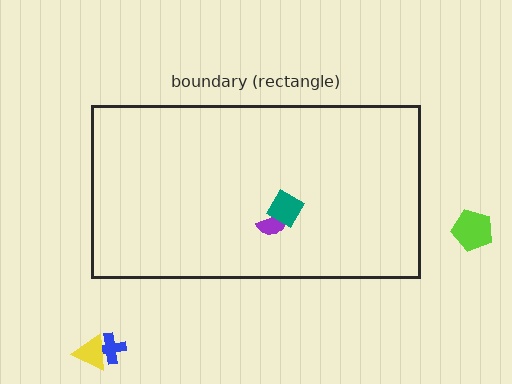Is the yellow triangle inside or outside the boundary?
Outside.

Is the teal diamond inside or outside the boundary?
Inside.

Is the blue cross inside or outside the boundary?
Outside.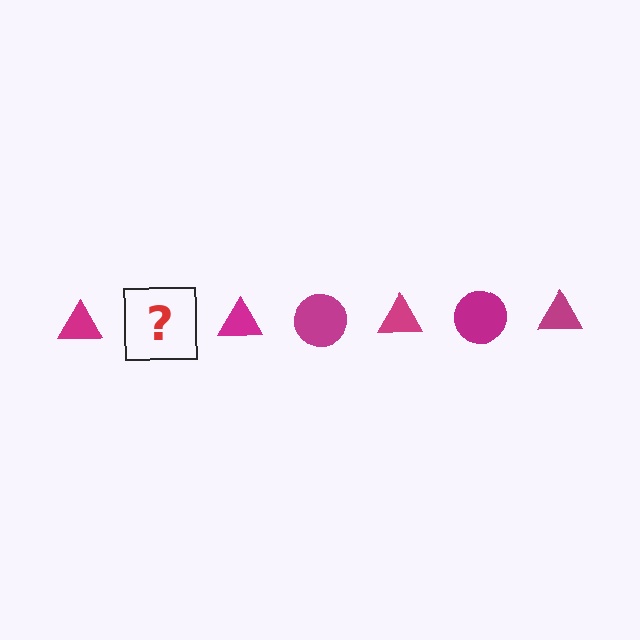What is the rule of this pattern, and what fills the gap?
The rule is that the pattern cycles through triangle, circle shapes in magenta. The gap should be filled with a magenta circle.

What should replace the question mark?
The question mark should be replaced with a magenta circle.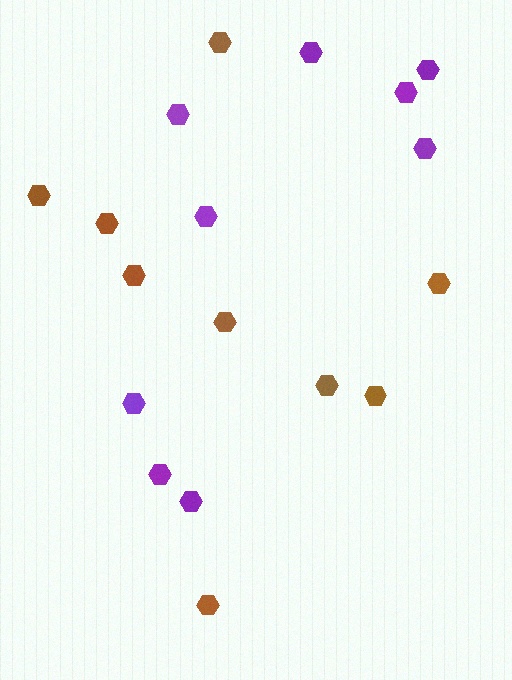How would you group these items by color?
There are 2 groups: one group of purple hexagons (9) and one group of brown hexagons (9).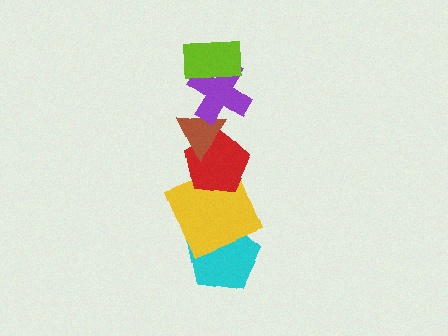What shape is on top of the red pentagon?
The brown triangle is on top of the red pentagon.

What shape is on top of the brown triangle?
The purple cross is on top of the brown triangle.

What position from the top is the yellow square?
The yellow square is 5th from the top.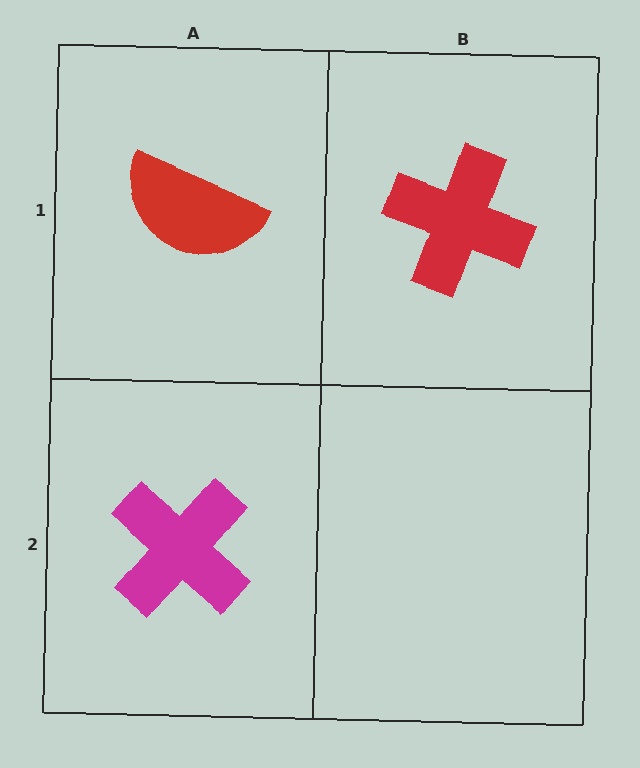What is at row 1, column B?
A red cross.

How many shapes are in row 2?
1 shape.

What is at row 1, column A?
A red semicircle.